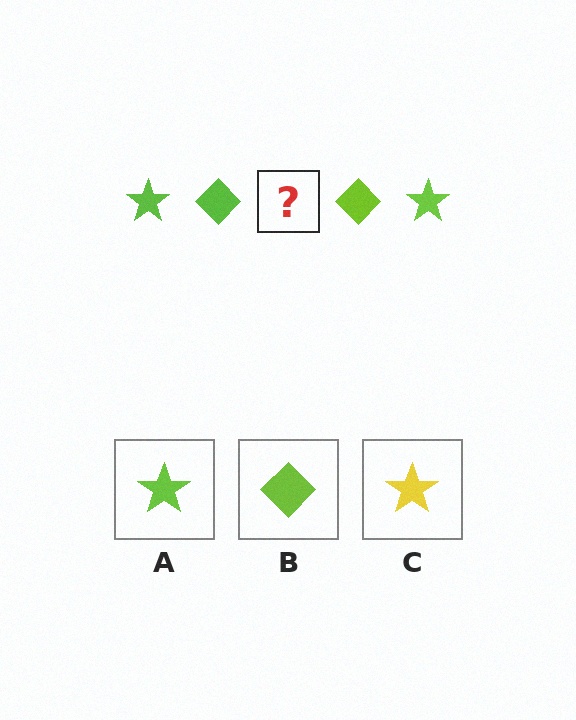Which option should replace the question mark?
Option A.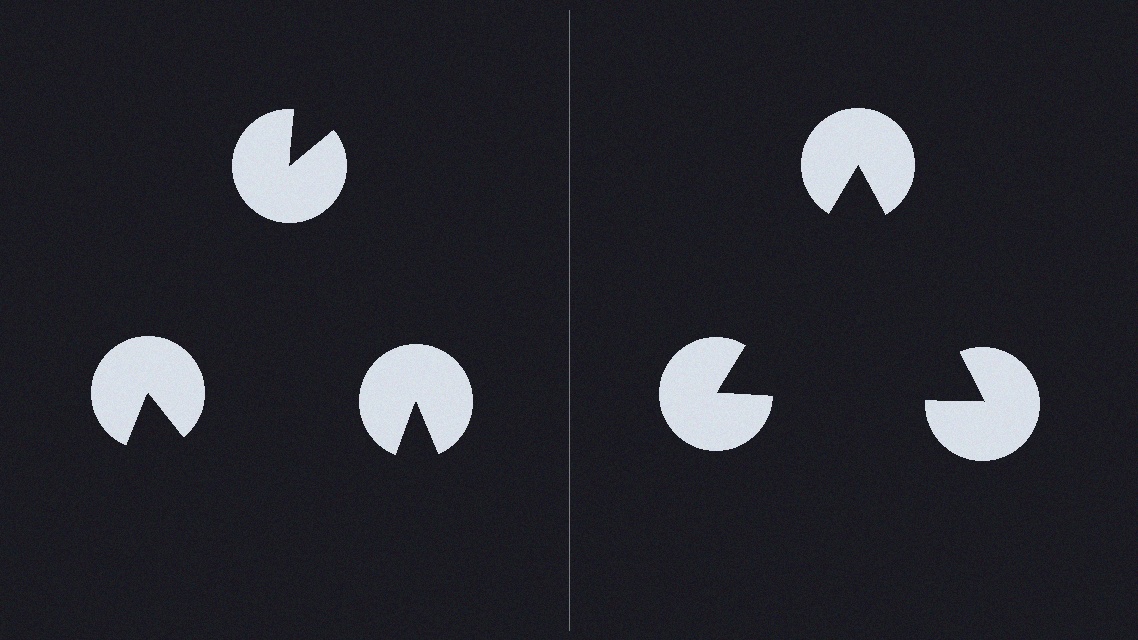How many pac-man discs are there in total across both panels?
6 — 3 on each side.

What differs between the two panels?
The pac-man discs are positioned identically on both sides; only the wedge orientations differ. On the right they align to a triangle; on the left they are misaligned.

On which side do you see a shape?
An illusory triangle appears on the right side. On the left side the wedge cuts are rotated, so no coherent shape forms.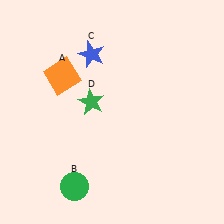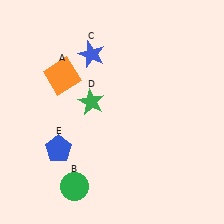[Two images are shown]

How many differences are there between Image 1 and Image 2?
There is 1 difference between the two images.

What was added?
A blue pentagon (E) was added in Image 2.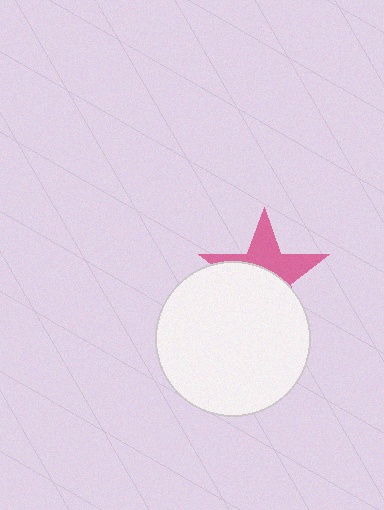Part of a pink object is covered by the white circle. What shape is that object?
It is a star.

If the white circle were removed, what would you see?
You would see the complete pink star.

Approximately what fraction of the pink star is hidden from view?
Roughly 55% of the pink star is hidden behind the white circle.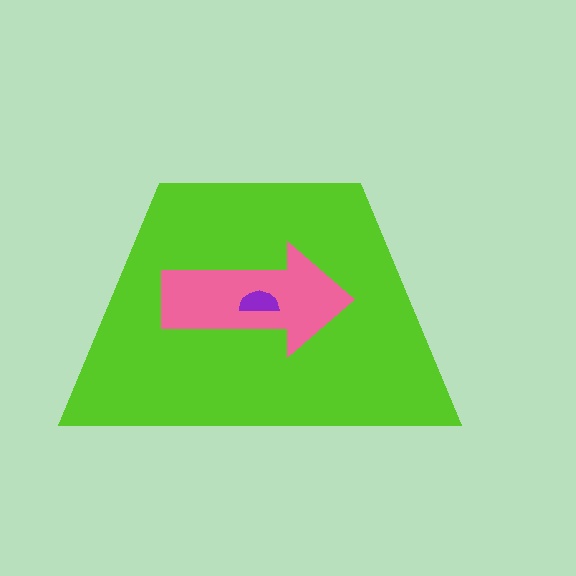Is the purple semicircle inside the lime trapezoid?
Yes.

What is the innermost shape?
The purple semicircle.